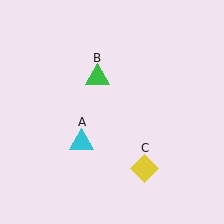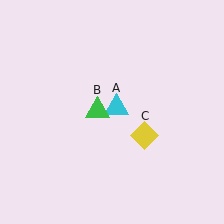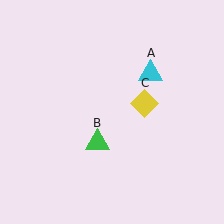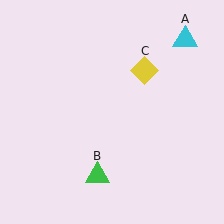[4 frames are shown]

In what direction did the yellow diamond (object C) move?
The yellow diamond (object C) moved up.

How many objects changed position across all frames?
3 objects changed position: cyan triangle (object A), green triangle (object B), yellow diamond (object C).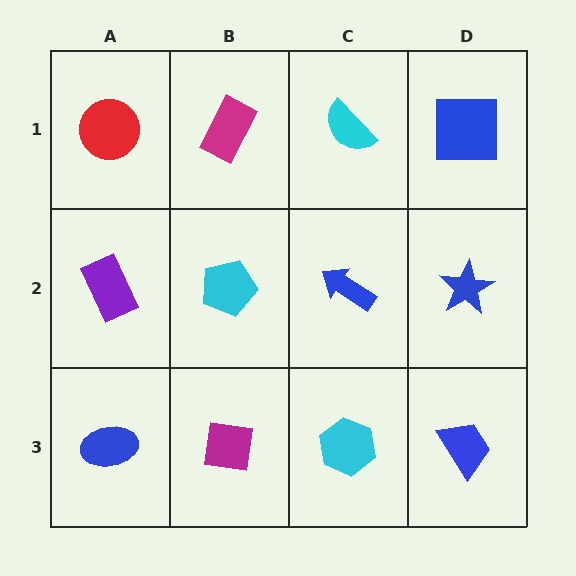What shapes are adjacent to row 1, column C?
A blue arrow (row 2, column C), a magenta rectangle (row 1, column B), a blue square (row 1, column D).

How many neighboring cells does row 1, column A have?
2.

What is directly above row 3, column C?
A blue arrow.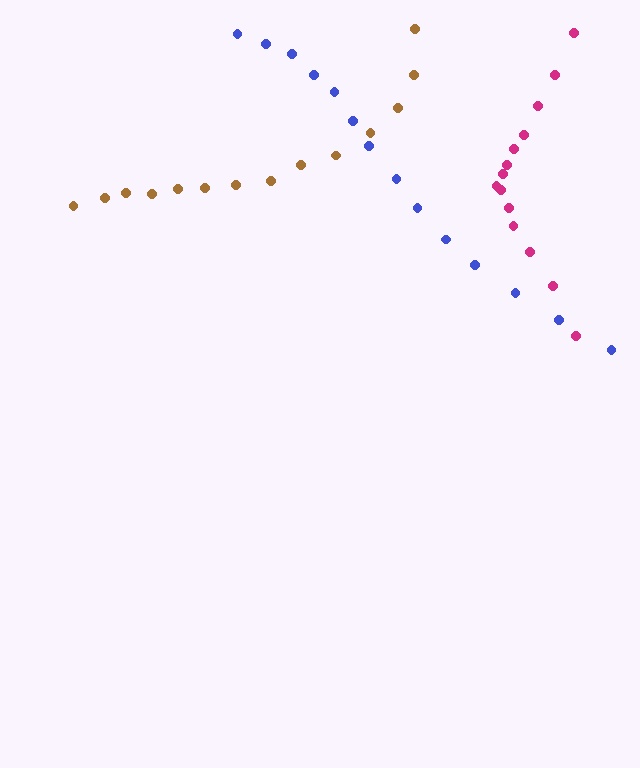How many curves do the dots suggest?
There are 3 distinct paths.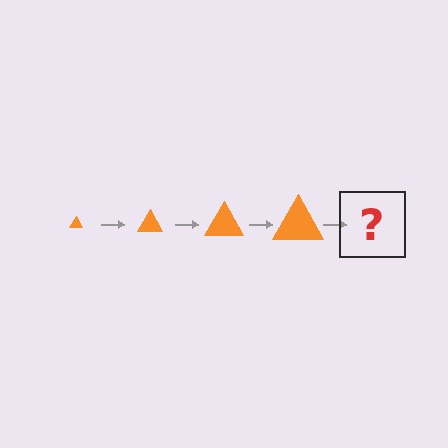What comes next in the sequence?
The next element should be an orange triangle, larger than the previous one.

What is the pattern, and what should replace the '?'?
The pattern is that the triangle gets progressively larger each step. The '?' should be an orange triangle, larger than the previous one.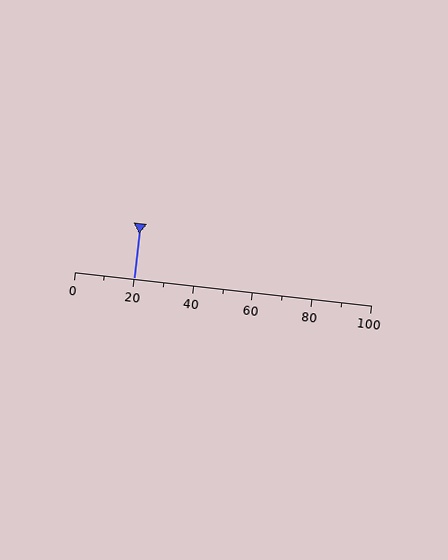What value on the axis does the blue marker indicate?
The marker indicates approximately 20.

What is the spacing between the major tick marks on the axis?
The major ticks are spaced 20 apart.